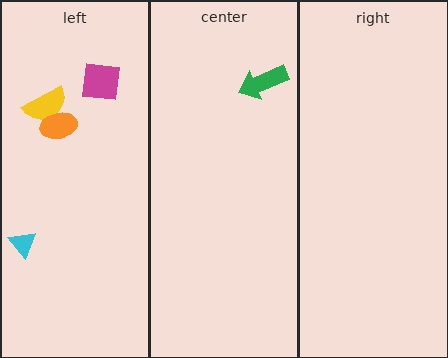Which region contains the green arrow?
The center region.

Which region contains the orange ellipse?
The left region.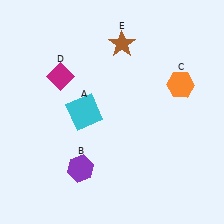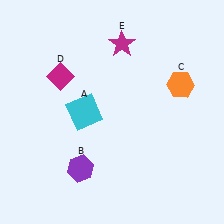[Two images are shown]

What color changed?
The star (E) changed from brown in Image 1 to magenta in Image 2.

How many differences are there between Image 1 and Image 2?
There is 1 difference between the two images.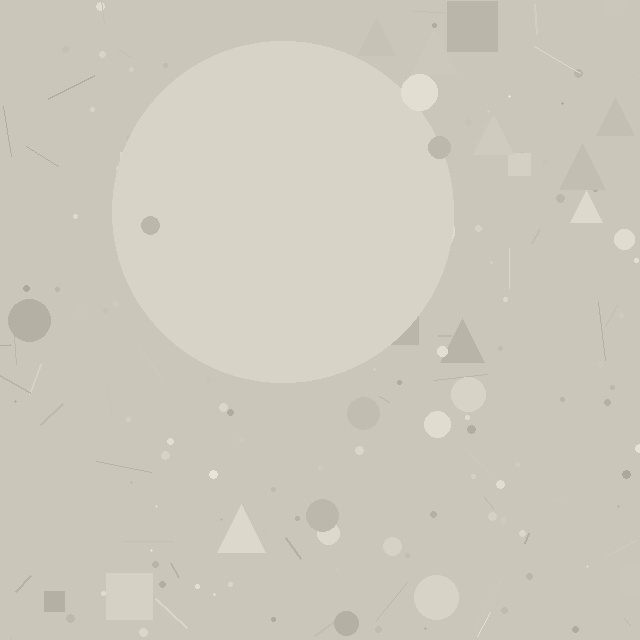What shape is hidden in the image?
A circle is hidden in the image.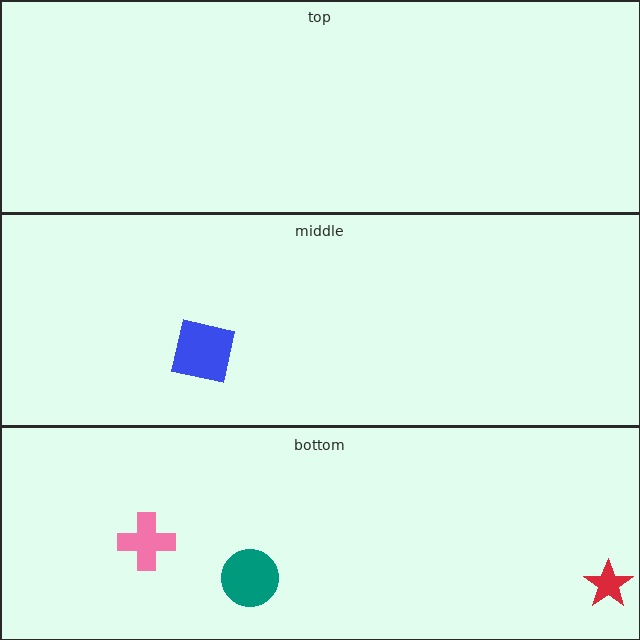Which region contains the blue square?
The middle region.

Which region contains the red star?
The bottom region.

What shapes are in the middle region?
The blue square.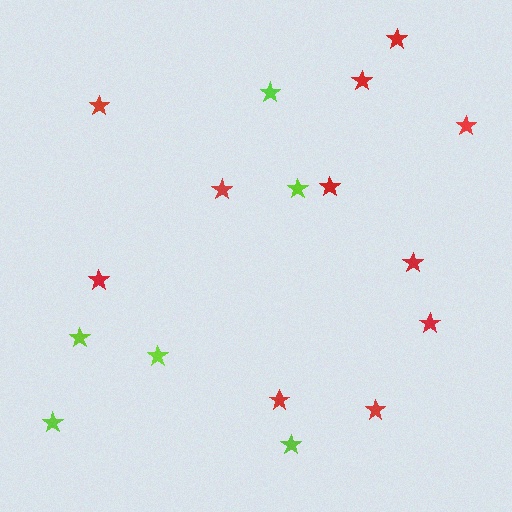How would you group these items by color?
There are 2 groups: one group of lime stars (6) and one group of red stars (11).